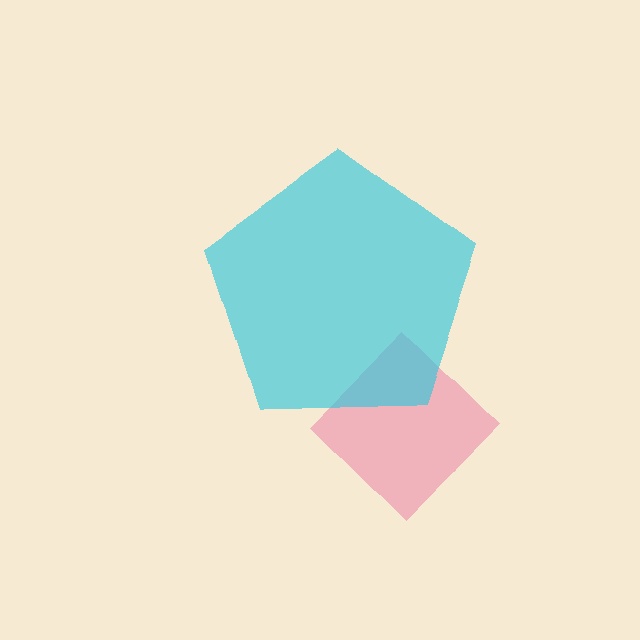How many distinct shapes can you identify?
There are 2 distinct shapes: a pink diamond, a cyan pentagon.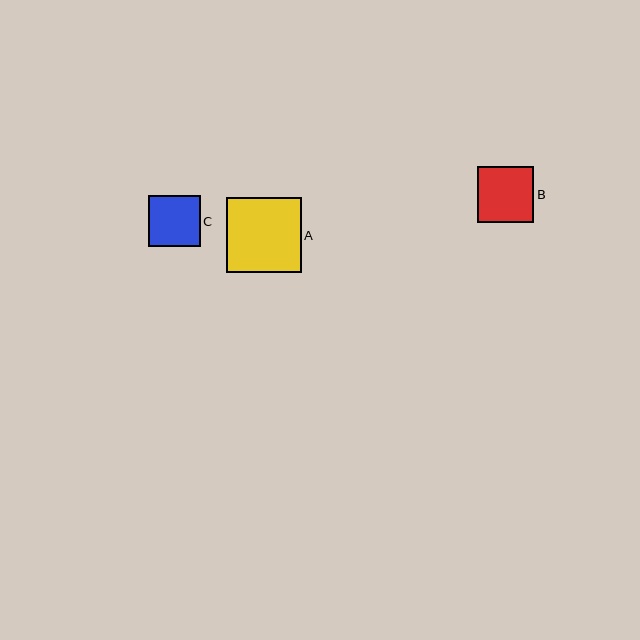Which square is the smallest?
Square C is the smallest with a size of approximately 51 pixels.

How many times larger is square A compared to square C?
Square A is approximately 1.5 times the size of square C.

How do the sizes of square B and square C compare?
Square B and square C are approximately the same size.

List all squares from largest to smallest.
From largest to smallest: A, B, C.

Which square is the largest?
Square A is the largest with a size of approximately 75 pixels.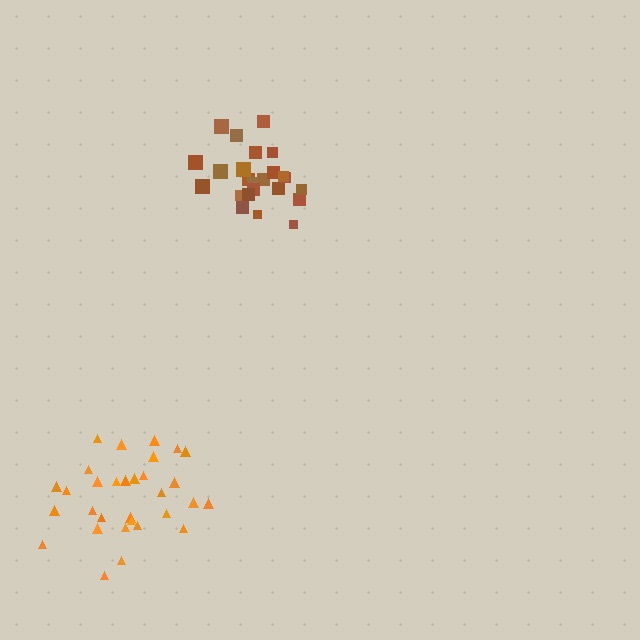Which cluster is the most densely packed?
Brown.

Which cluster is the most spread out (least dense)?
Orange.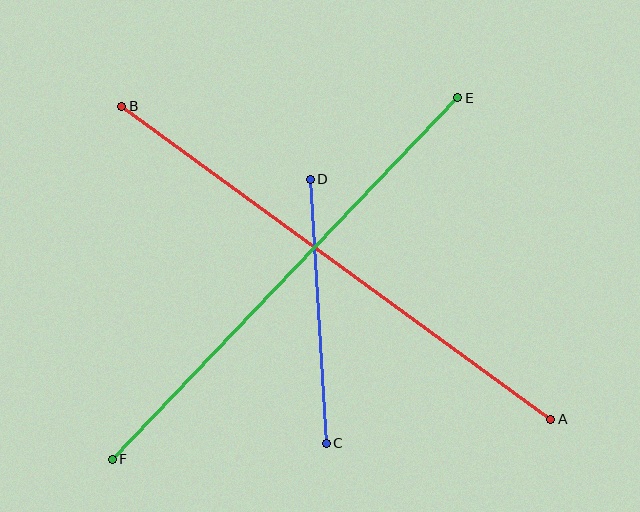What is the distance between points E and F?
The distance is approximately 500 pixels.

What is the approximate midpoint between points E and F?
The midpoint is at approximately (285, 279) pixels.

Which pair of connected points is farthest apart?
Points A and B are farthest apart.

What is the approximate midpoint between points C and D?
The midpoint is at approximately (318, 311) pixels.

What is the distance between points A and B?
The distance is approximately 531 pixels.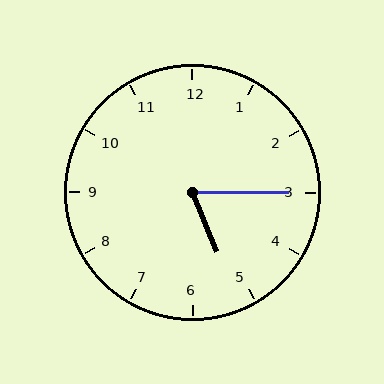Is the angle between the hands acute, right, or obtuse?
It is acute.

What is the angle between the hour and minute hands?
Approximately 68 degrees.